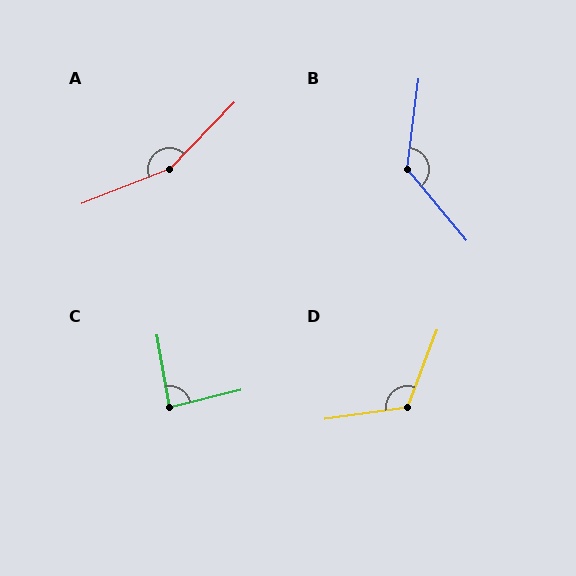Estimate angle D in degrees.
Approximately 119 degrees.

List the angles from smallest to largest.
C (86°), D (119°), B (133°), A (155°).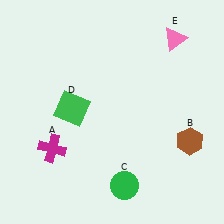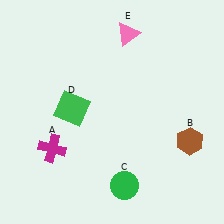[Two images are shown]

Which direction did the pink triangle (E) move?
The pink triangle (E) moved left.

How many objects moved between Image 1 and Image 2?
1 object moved between the two images.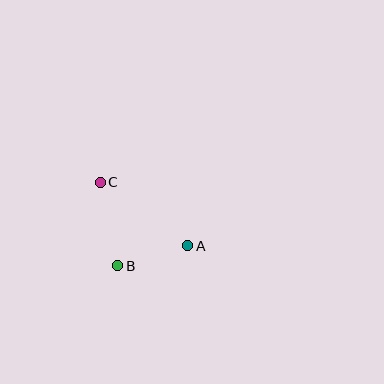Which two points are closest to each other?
Points A and B are closest to each other.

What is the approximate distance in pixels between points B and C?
The distance between B and C is approximately 85 pixels.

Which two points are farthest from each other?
Points A and C are farthest from each other.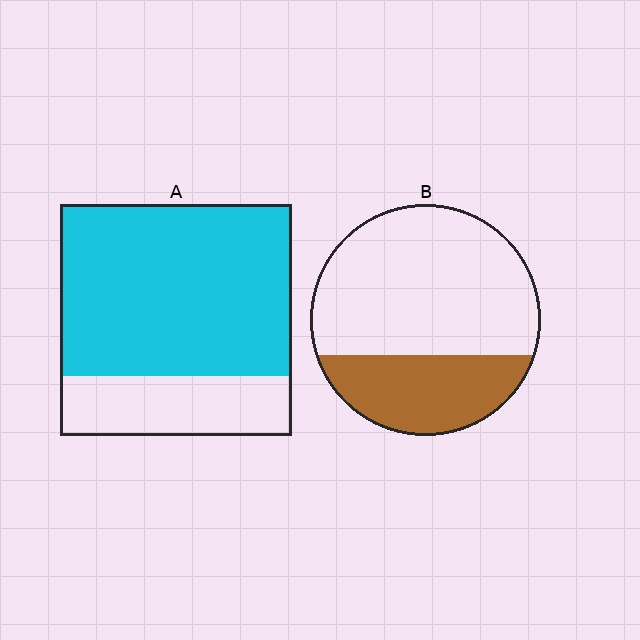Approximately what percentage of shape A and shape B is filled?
A is approximately 75% and B is approximately 30%.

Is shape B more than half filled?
No.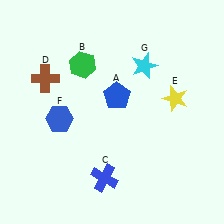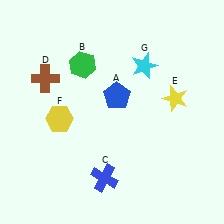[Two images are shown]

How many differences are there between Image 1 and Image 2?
There is 1 difference between the two images.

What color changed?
The hexagon (F) changed from blue in Image 1 to yellow in Image 2.